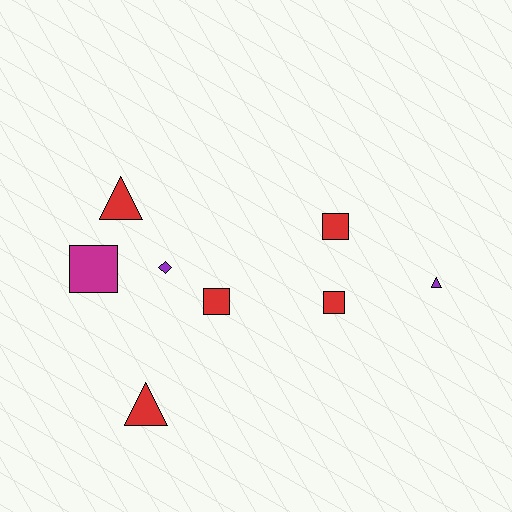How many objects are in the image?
There are 8 objects.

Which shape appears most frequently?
Square, with 4 objects.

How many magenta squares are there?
There is 1 magenta square.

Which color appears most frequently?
Red, with 5 objects.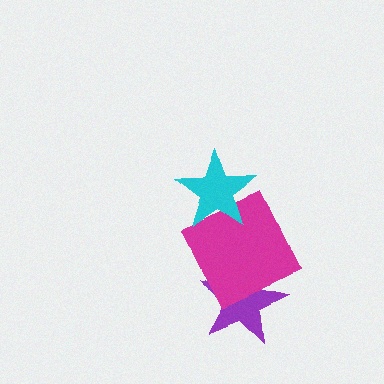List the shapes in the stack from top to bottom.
From top to bottom: the cyan star, the magenta square, the purple star.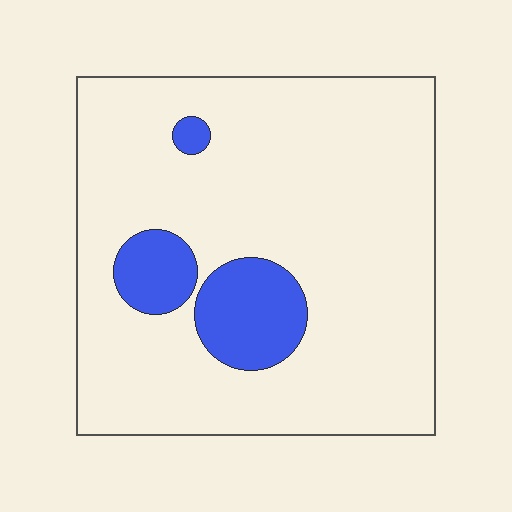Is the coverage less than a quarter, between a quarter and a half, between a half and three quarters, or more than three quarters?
Less than a quarter.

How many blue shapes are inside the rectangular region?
3.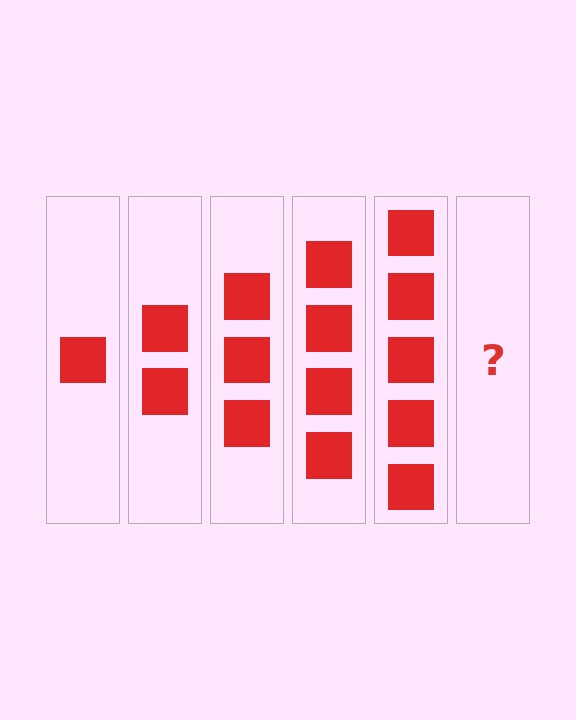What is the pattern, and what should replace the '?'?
The pattern is that each step adds one more square. The '?' should be 6 squares.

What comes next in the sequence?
The next element should be 6 squares.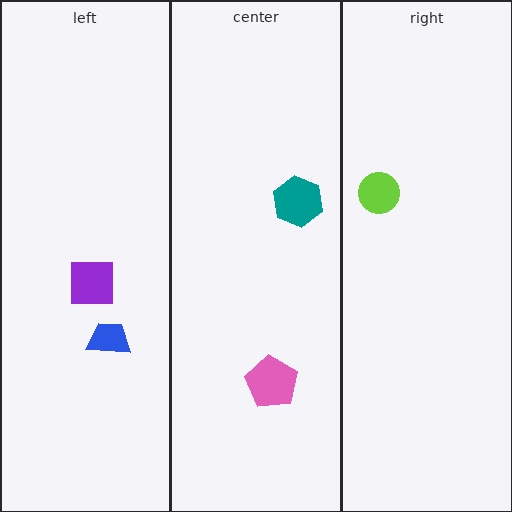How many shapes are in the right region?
1.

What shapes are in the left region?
The blue trapezoid, the purple square.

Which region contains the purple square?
The left region.